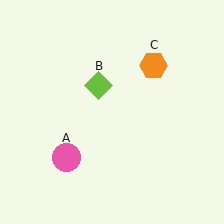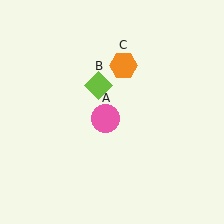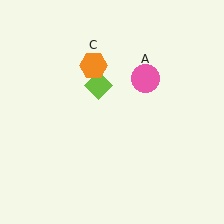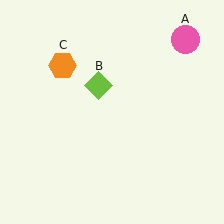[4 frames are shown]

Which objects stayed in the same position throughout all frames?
Lime diamond (object B) remained stationary.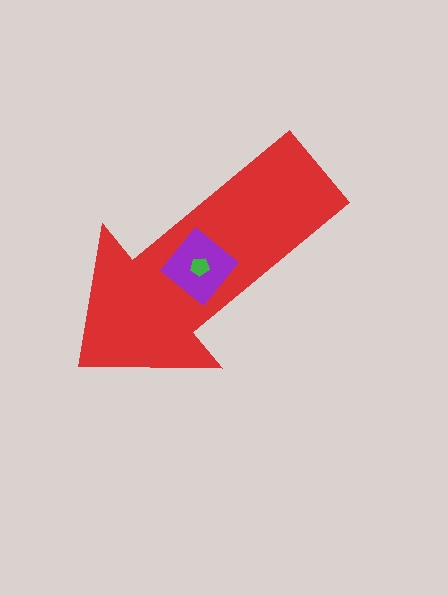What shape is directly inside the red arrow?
The purple diamond.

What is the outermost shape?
The red arrow.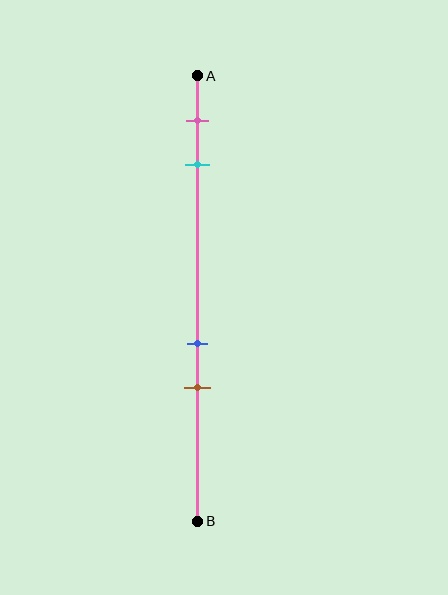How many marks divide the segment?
There are 4 marks dividing the segment.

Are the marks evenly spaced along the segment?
No, the marks are not evenly spaced.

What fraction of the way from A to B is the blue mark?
The blue mark is approximately 60% (0.6) of the way from A to B.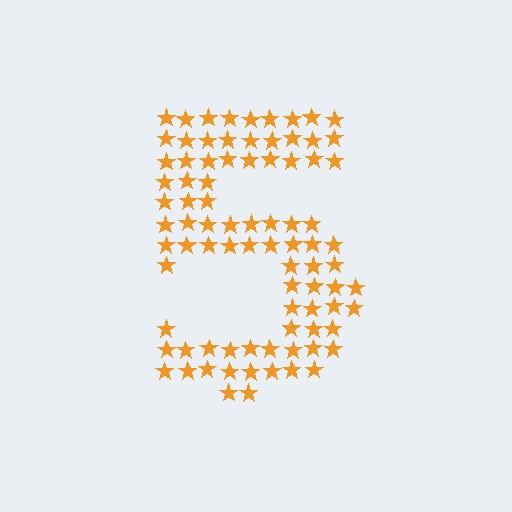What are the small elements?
The small elements are stars.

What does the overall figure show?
The overall figure shows the digit 5.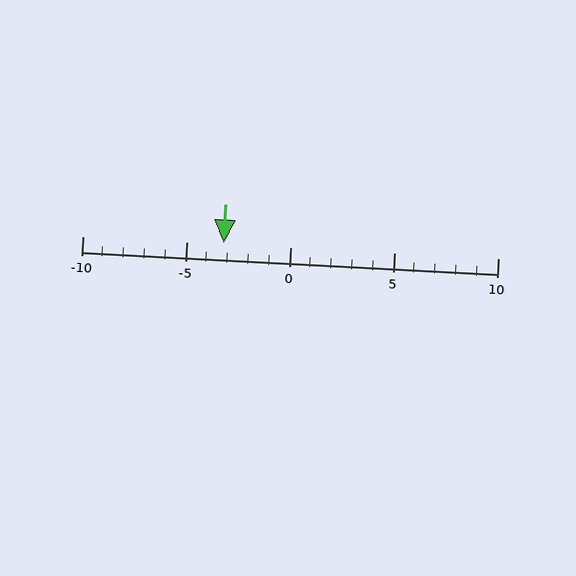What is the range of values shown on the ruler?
The ruler shows values from -10 to 10.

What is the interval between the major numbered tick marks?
The major tick marks are spaced 5 units apart.